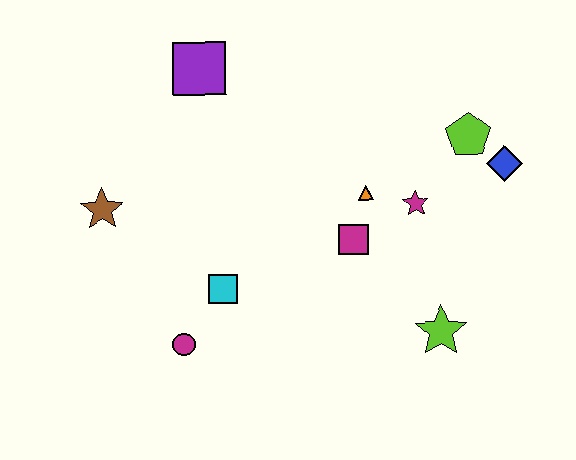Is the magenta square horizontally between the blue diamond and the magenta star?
No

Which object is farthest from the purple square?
The lime star is farthest from the purple square.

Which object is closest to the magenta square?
The orange triangle is closest to the magenta square.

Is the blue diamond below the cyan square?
No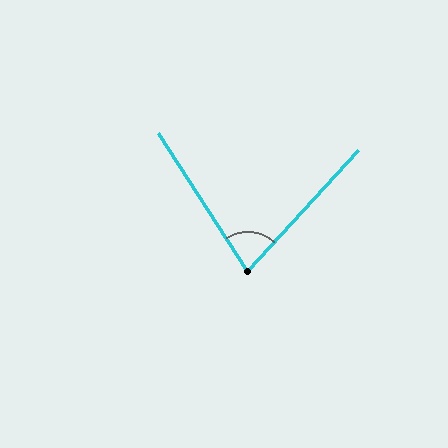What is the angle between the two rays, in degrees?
Approximately 76 degrees.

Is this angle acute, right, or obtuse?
It is acute.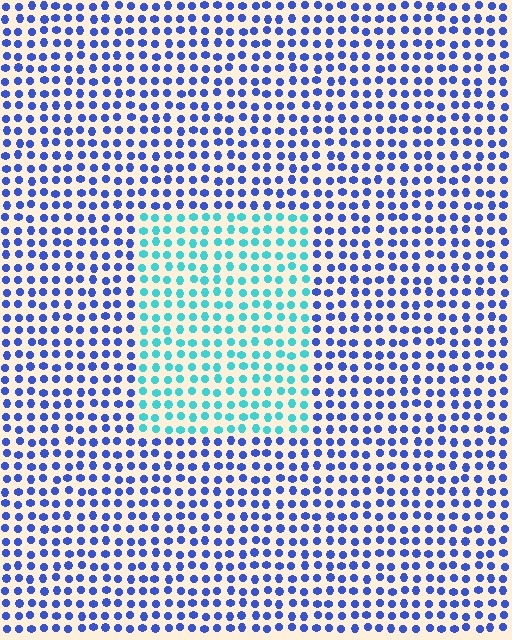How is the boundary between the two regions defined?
The boundary is defined purely by a slight shift in hue (about 50 degrees). Spacing, size, and orientation are identical on both sides.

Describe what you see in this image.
The image is filled with small blue elements in a uniform arrangement. A rectangle-shaped region is visible where the elements are tinted to a slightly different hue, forming a subtle color boundary.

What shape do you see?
I see a rectangle.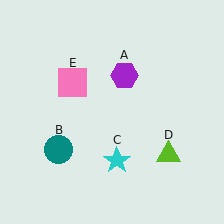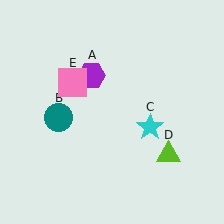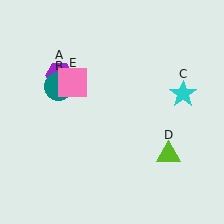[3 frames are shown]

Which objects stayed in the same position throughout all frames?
Lime triangle (object D) and pink square (object E) remained stationary.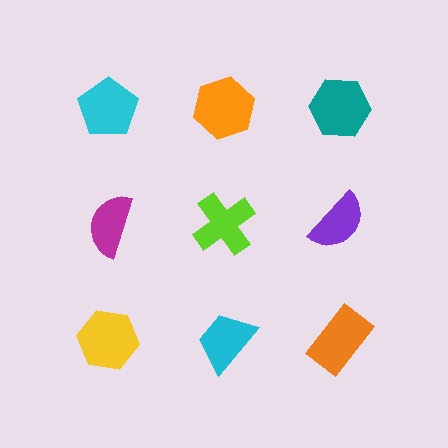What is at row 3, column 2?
A cyan trapezoid.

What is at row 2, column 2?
A lime cross.